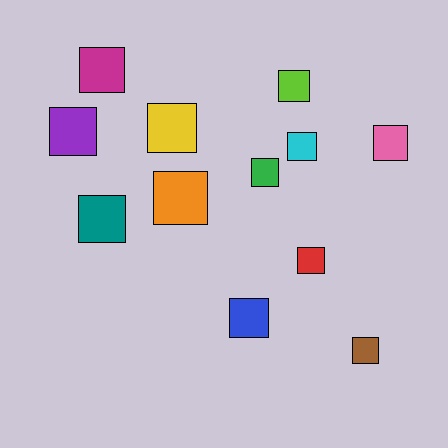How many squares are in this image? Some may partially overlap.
There are 12 squares.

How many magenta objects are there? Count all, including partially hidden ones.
There is 1 magenta object.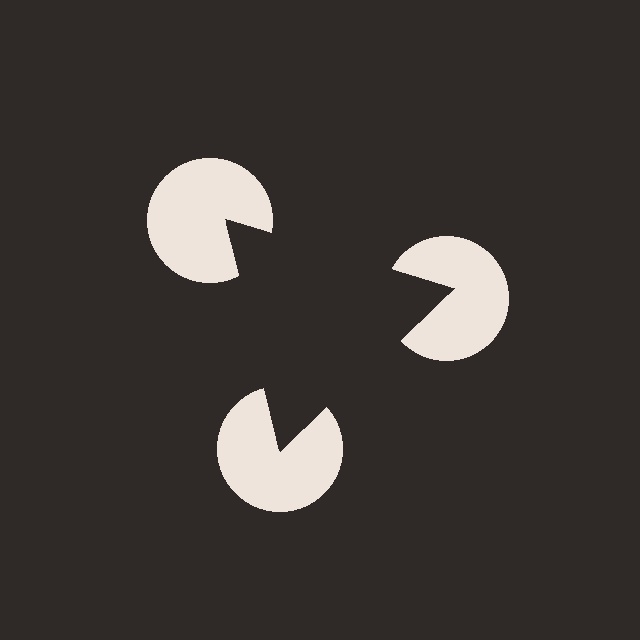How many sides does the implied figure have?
3 sides.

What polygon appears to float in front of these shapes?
An illusory triangle — its edges are inferred from the aligned wedge cuts in the pac-man discs, not physically drawn.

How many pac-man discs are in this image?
There are 3 — one at each vertex of the illusory triangle.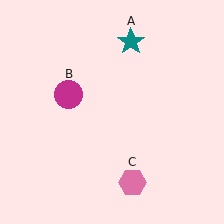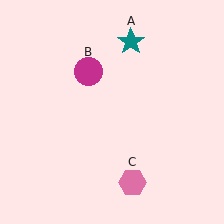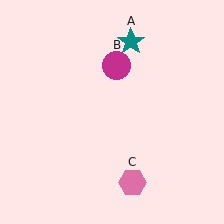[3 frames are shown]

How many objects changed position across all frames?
1 object changed position: magenta circle (object B).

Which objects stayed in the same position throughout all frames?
Teal star (object A) and pink hexagon (object C) remained stationary.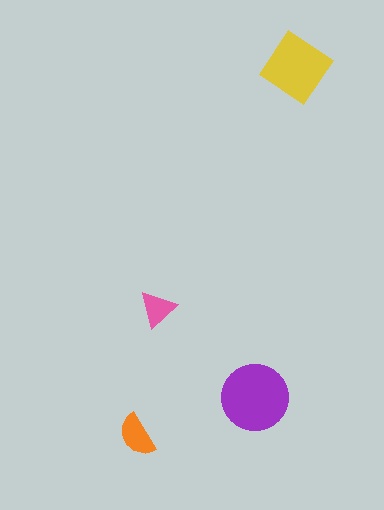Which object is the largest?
The purple circle.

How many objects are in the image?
There are 4 objects in the image.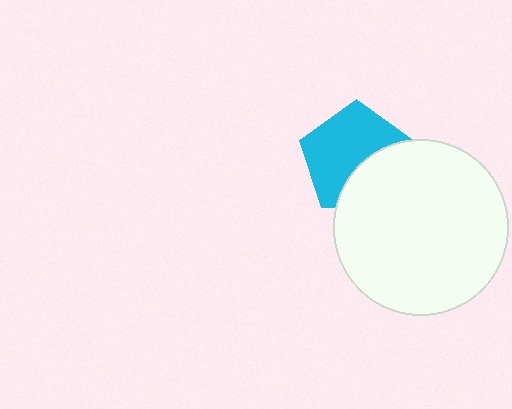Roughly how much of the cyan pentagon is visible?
About half of it is visible (roughly 63%).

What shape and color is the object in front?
The object in front is a white circle.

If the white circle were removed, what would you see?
You would see the complete cyan pentagon.